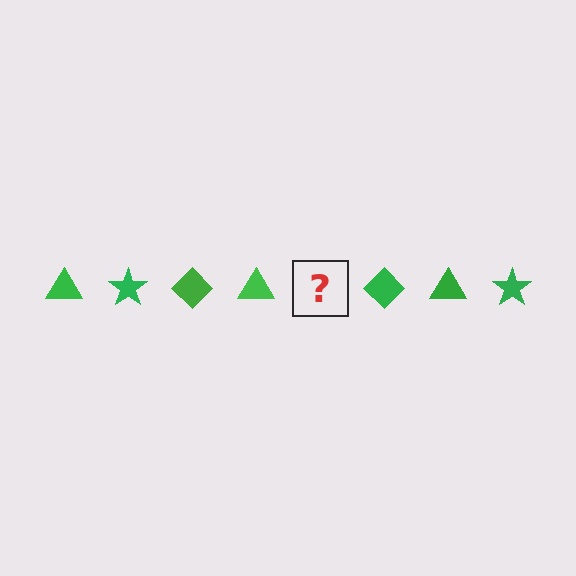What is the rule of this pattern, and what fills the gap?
The rule is that the pattern cycles through triangle, star, diamond shapes in green. The gap should be filled with a green star.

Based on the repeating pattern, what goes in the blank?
The blank should be a green star.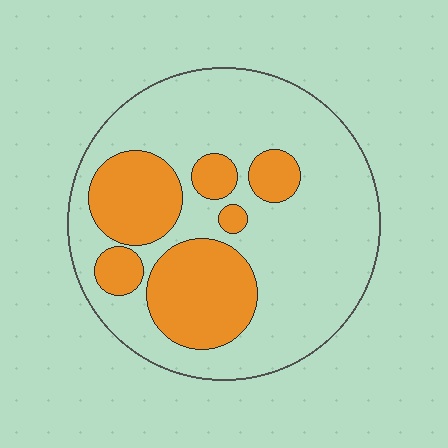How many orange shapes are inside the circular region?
6.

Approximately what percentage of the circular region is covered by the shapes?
Approximately 30%.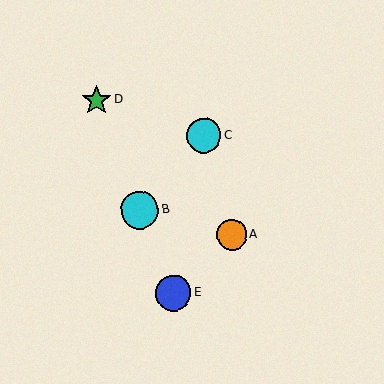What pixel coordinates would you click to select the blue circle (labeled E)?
Click at (173, 293) to select the blue circle E.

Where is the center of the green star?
The center of the green star is at (96, 100).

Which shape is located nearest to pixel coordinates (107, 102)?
The green star (labeled D) at (96, 100) is nearest to that location.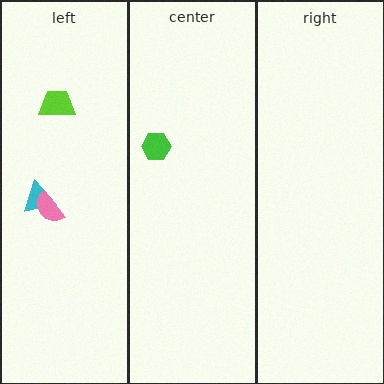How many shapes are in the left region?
3.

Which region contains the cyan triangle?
The left region.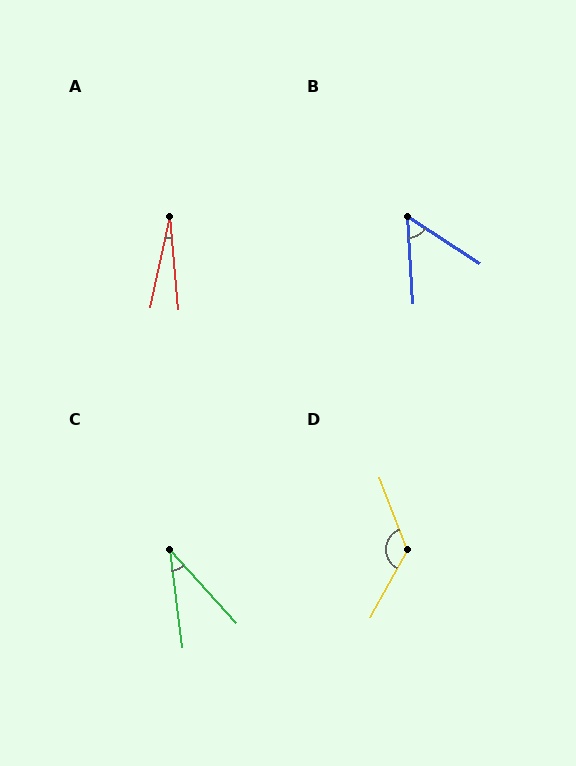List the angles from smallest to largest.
A (17°), C (35°), B (53°), D (130°).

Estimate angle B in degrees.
Approximately 53 degrees.